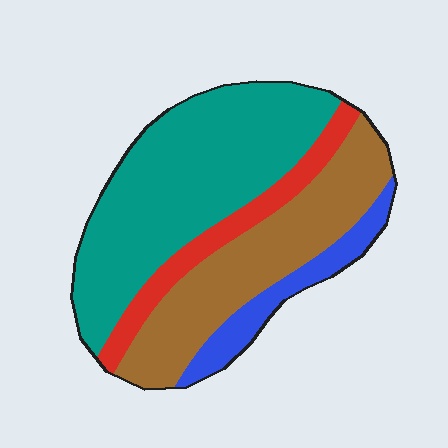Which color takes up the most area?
Teal, at roughly 45%.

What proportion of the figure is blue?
Blue takes up about one tenth (1/10) of the figure.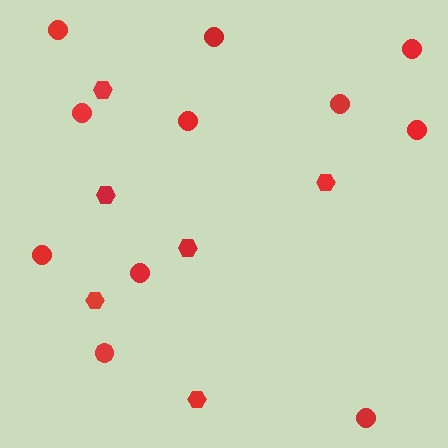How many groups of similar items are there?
There are 2 groups: one group of hexagons (6) and one group of circles (11).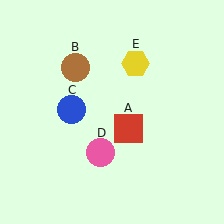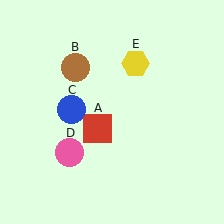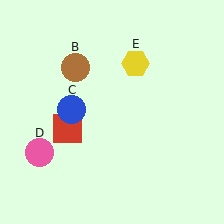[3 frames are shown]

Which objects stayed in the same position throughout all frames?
Brown circle (object B) and blue circle (object C) and yellow hexagon (object E) remained stationary.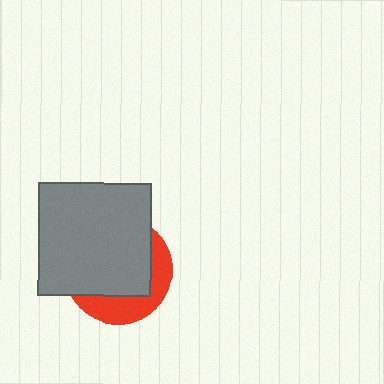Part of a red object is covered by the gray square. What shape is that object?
It is a circle.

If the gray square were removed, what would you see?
You would see the complete red circle.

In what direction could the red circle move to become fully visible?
The red circle could move toward the lower-right. That would shift it out from behind the gray square entirely.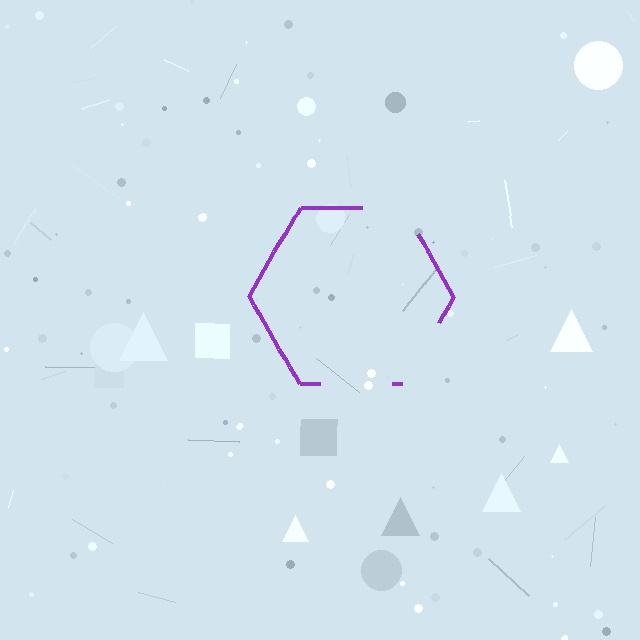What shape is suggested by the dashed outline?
The dashed outline suggests a hexagon.